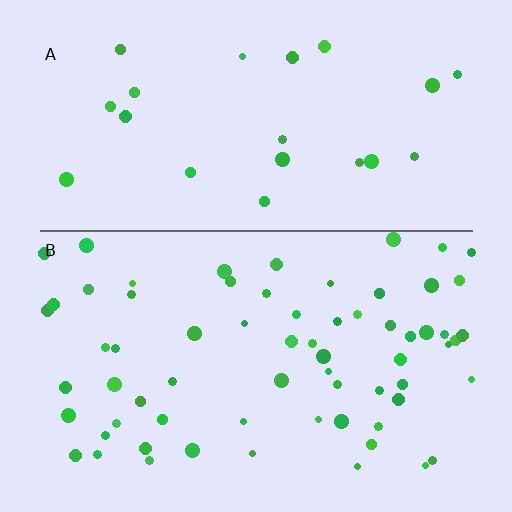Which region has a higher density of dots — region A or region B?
B (the bottom).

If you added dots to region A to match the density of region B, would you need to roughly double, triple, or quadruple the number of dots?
Approximately triple.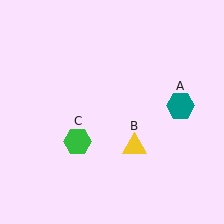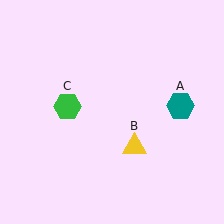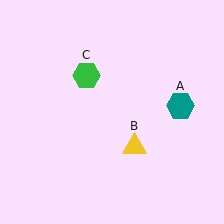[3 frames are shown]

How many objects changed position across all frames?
1 object changed position: green hexagon (object C).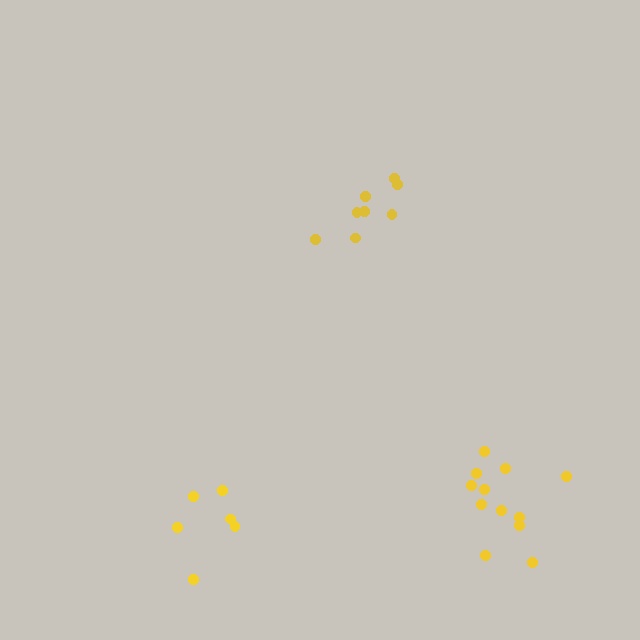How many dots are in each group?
Group 1: 6 dots, Group 2: 8 dots, Group 3: 12 dots (26 total).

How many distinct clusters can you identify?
There are 3 distinct clusters.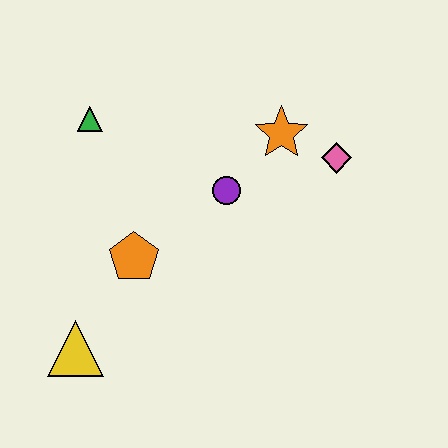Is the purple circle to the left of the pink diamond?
Yes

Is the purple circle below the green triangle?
Yes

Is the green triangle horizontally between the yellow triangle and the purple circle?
Yes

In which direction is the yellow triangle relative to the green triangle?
The yellow triangle is below the green triangle.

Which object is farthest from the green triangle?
The pink diamond is farthest from the green triangle.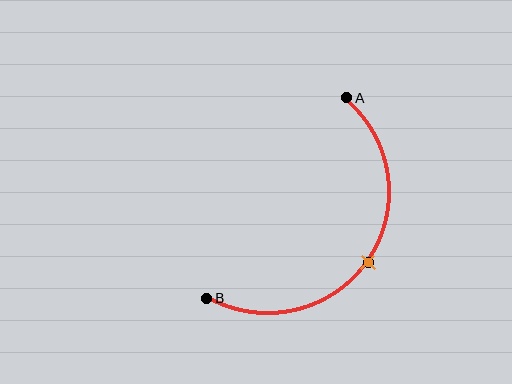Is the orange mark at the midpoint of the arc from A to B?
Yes. The orange mark lies on the arc at equal arc-length from both A and B — it is the arc midpoint.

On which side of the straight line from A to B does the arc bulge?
The arc bulges below and to the right of the straight line connecting A and B.